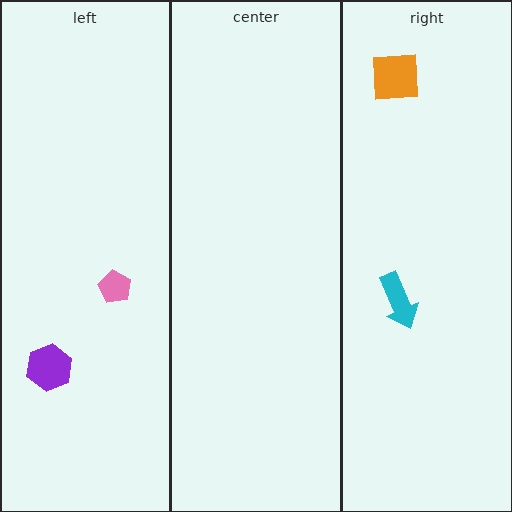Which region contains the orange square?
The right region.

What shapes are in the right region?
The orange square, the cyan arrow.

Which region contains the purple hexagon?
The left region.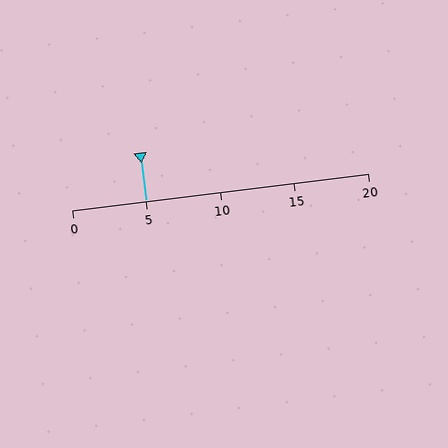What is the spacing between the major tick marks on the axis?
The major ticks are spaced 5 apart.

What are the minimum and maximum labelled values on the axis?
The axis runs from 0 to 20.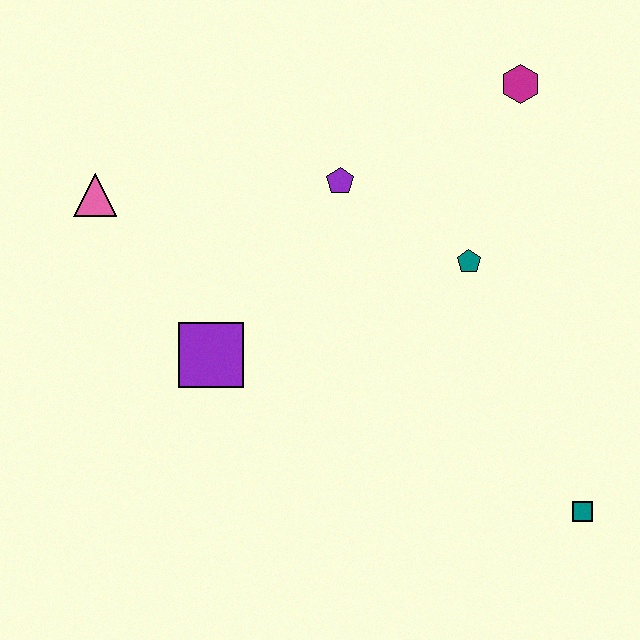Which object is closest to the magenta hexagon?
The teal pentagon is closest to the magenta hexagon.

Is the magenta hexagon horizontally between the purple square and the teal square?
Yes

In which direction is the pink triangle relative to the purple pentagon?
The pink triangle is to the left of the purple pentagon.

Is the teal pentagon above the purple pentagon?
No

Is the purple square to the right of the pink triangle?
Yes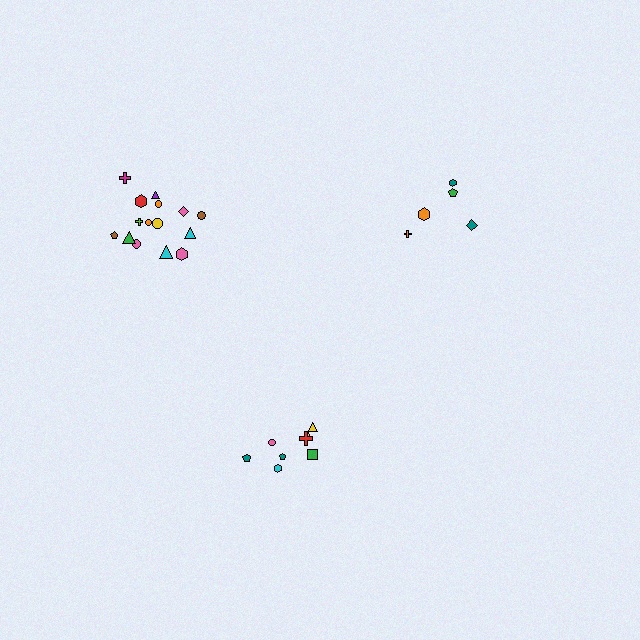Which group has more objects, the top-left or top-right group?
The top-left group.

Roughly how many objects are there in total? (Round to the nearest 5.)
Roughly 30 objects in total.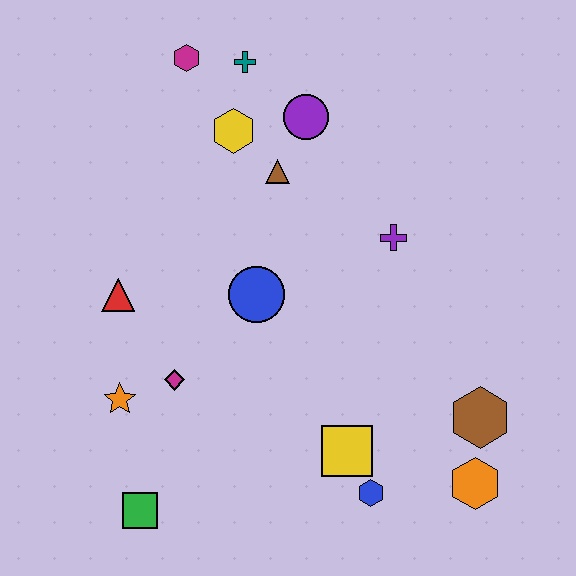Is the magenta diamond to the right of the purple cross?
No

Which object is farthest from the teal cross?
The orange hexagon is farthest from the teal cross.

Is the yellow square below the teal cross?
Yes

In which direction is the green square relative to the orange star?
The green square is below the orange star.